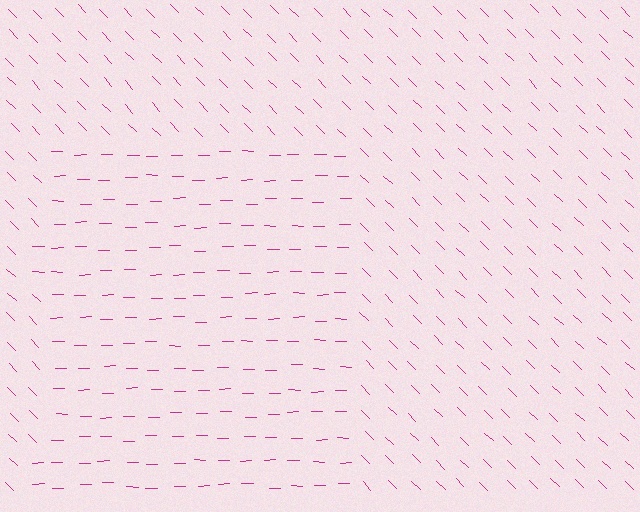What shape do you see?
I see a rectangle.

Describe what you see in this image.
The image is filled with small magenta line segments. A rectangle region in the image has lines oriented differently from the surrounding lines, creating a visible texture boundary.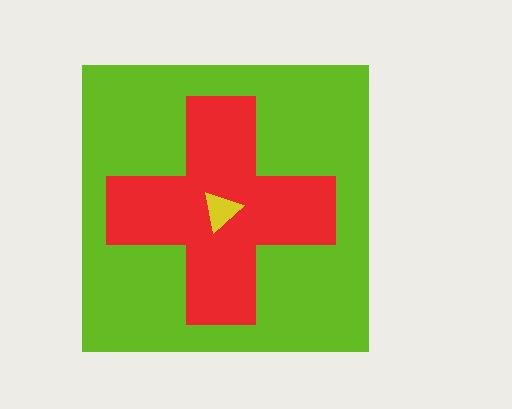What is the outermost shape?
The lime square.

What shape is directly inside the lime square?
The red cross.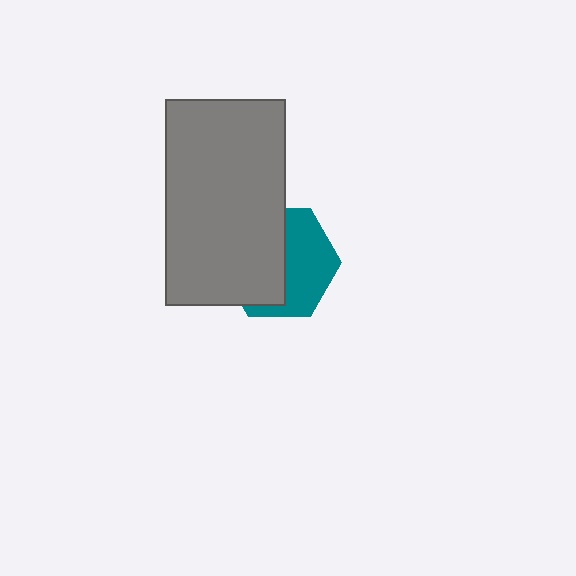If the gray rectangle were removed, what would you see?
You would see the complete teal hexagon.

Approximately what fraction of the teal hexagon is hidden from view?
Roughly 52% of the teal hexagon is hidden behind the gray rectangle.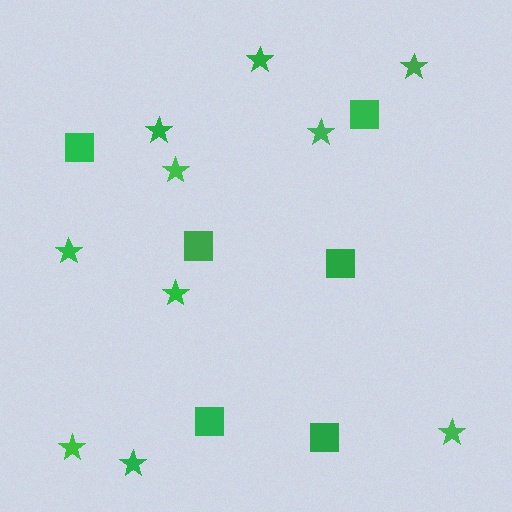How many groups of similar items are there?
There are 2 groups: one group of squares (6) and one group of stars (10).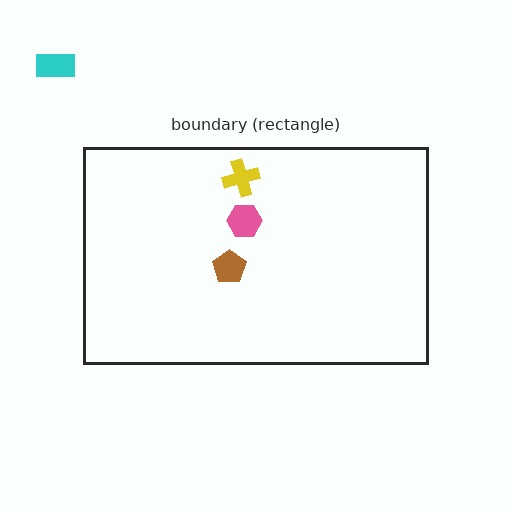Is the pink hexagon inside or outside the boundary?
Inside.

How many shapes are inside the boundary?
3 inside, 1 outside.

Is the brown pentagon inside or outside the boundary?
Inside.